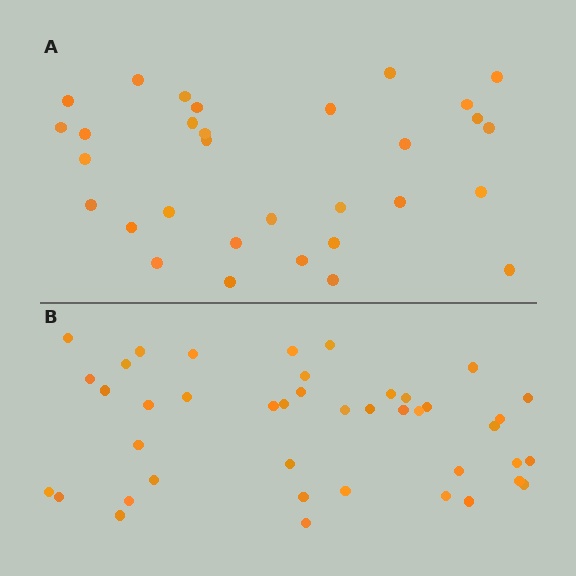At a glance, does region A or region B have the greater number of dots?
Region B (the bottom region) has more dots.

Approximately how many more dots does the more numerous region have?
Region B has roughly 12 or so more dots than region A.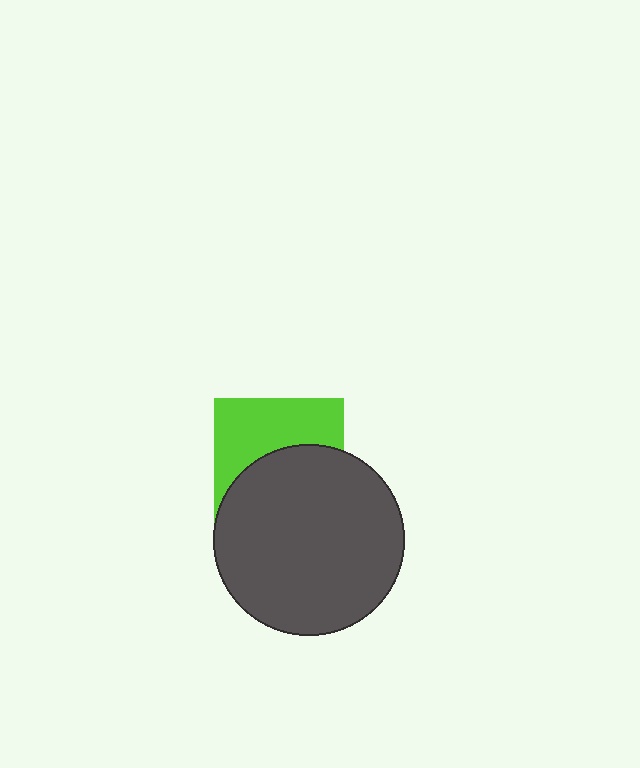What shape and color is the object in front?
The object in front is a dark gray circle.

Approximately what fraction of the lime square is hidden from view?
Roughly 53% of the lime square is hidden behind the dark gray circle.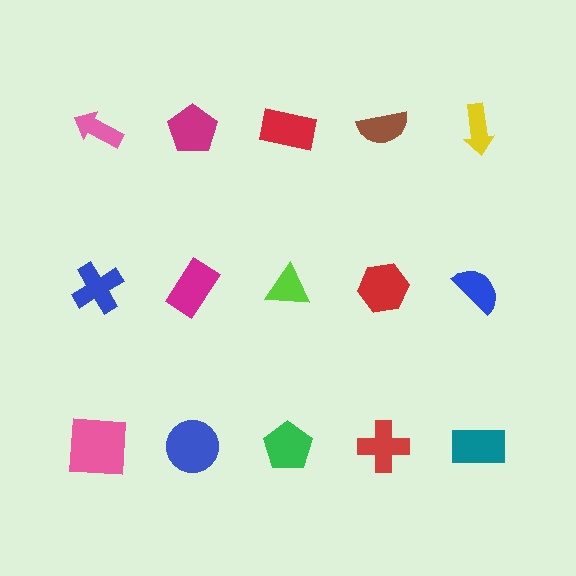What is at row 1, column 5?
A yellow arrow.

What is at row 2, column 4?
A red hexagon.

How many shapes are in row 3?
5 shapes.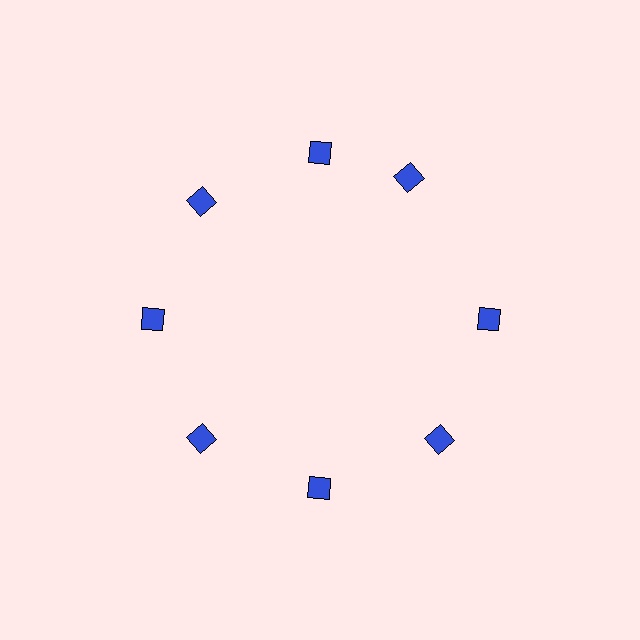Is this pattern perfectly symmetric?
No. The 8 blue squares are arranged in a ring, but one element near the 2 o'clock position is rotated out of alignment along the ring, breaking the 8-fold rotational symmetry.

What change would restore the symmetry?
The symmetry would be restored by rotating it back into even spacing with its neighbors so that all 8 squares sit at equal angles and equal distance from the center.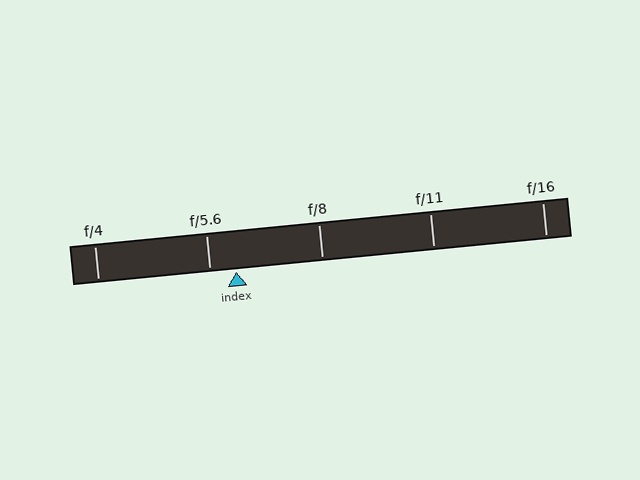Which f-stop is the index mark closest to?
The index mark is closest to f/5.6.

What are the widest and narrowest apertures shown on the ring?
The widest aperture shown is f/4 and the narrowest is f/16.